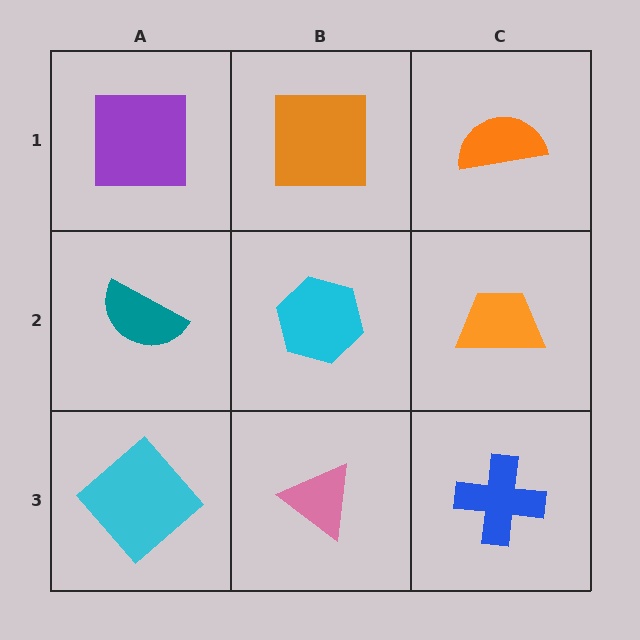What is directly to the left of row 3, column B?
A cyan diamond.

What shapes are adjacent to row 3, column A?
A teal semicircle (row 2, column A), a pink triangle (row 3, column B).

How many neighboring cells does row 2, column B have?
4.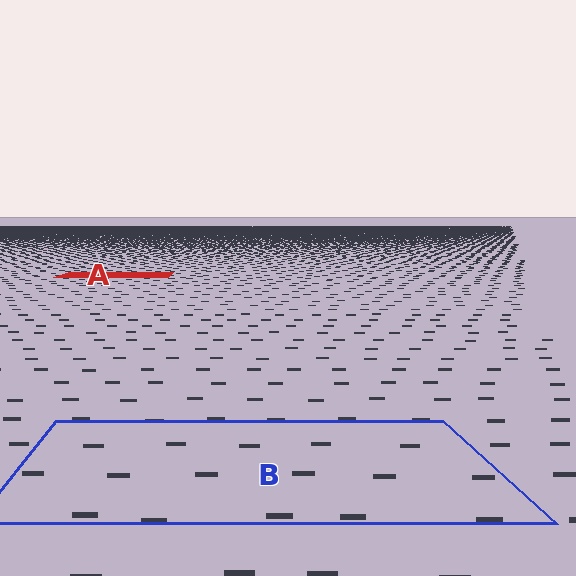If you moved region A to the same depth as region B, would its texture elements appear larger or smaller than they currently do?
They would appear larger. At a closer depth, the same texture elements are projected at a bigger on-screen size.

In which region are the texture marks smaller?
The texture marks are smaller in region A, because it is farther away.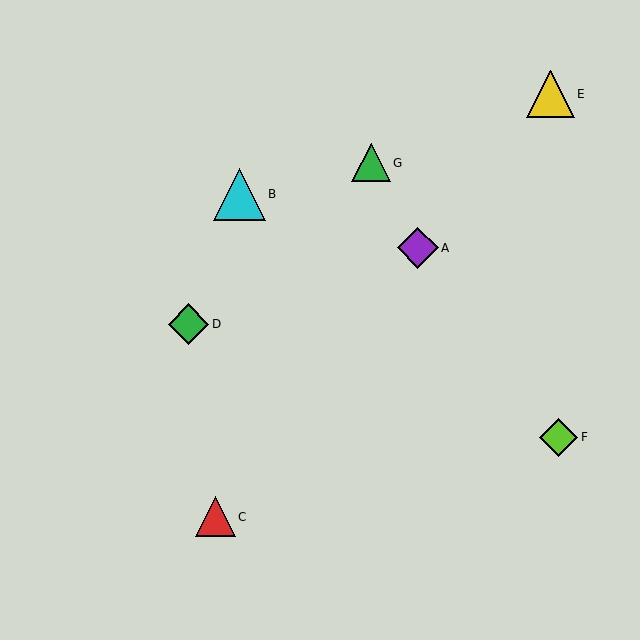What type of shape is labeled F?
Shape F is a lime diamond.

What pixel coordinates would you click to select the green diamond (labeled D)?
Click at (188, 324) to select the green diamond D.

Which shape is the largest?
The cyan triangle (labeled B) is the largest.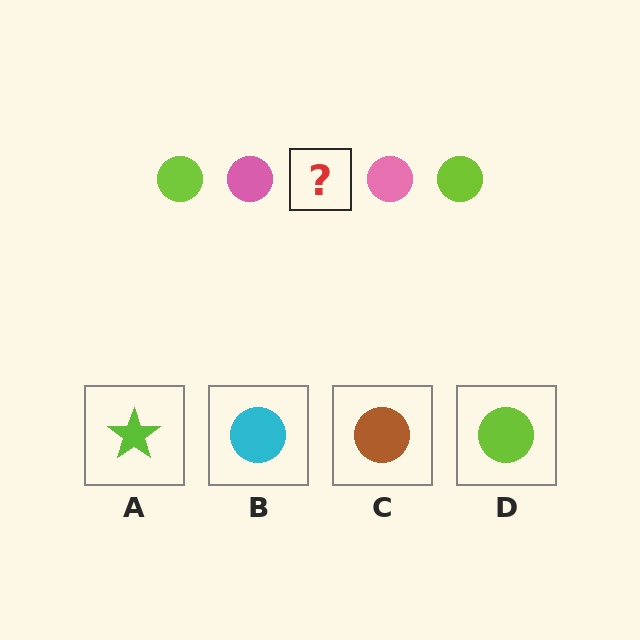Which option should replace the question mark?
Option D.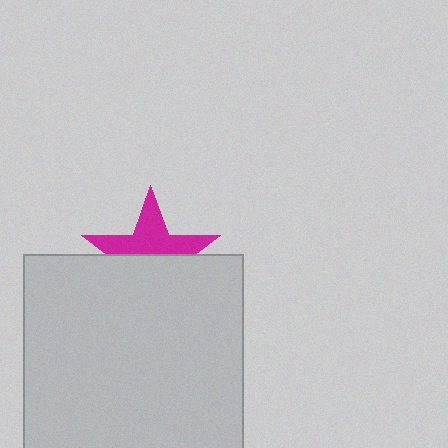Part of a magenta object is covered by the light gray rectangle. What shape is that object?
It is a star.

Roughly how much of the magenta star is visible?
About half of it is visible (roughly 47%).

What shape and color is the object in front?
The object in front is a light gray rectangle.